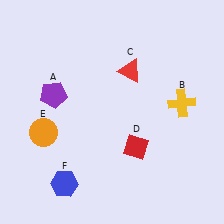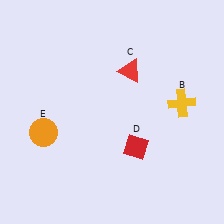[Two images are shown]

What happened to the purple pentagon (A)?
The purple pentagon (A) was removed in Image 2. It was in the top-left area of Image 1.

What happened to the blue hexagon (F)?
The blue hexagon (F) was removed in Image 2. It was in the bottom-left area of Image 1.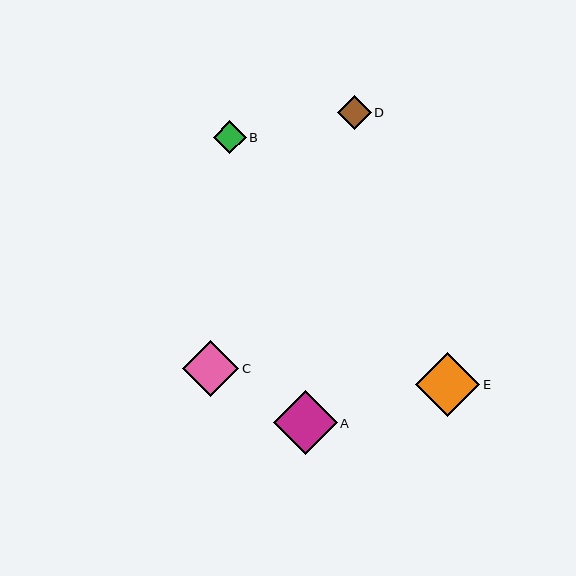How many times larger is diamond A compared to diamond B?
Diamond A is approximately 1.9 times the size of diamond B.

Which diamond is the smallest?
Diamond B is the smallest with a size of approximately 33 pixels.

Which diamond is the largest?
Diamond E is the largest with a size of approximately 64 pixels.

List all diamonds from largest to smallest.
From largest to smallest: E, A, C, D, B.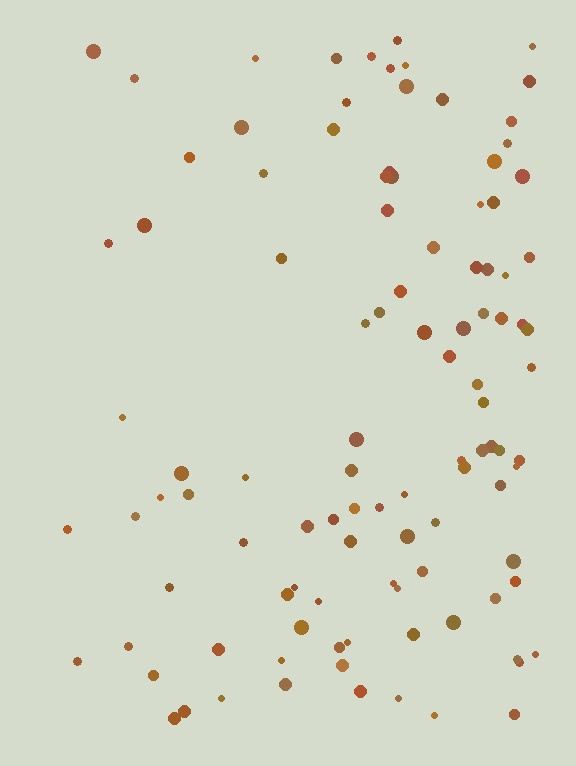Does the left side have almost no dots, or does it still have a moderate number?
Still a moderate number, just noticeably fewer than the right.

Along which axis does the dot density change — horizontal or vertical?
Horizontal.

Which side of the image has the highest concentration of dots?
The right.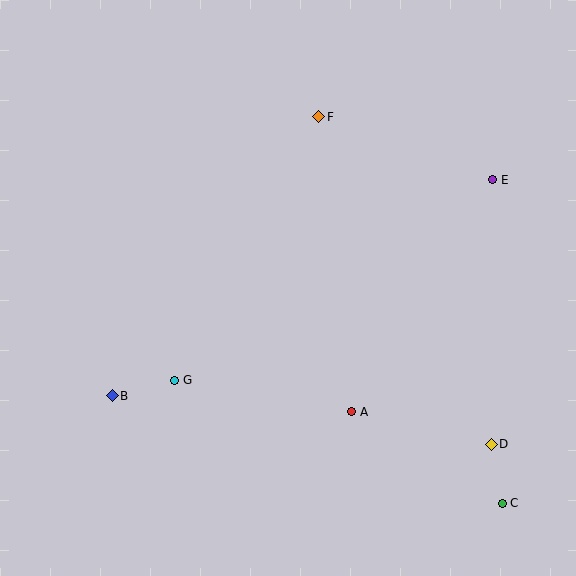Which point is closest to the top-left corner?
Point F is closest to the top-left corner.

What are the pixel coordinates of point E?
Point E is at (493, 180).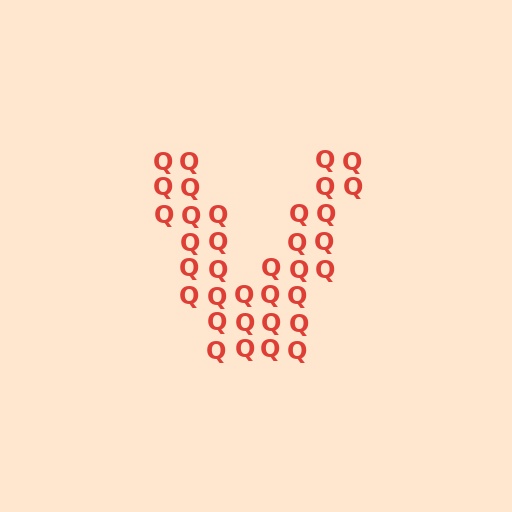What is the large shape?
The large shape is the letter V.